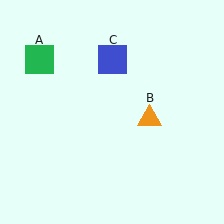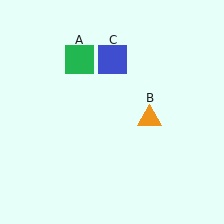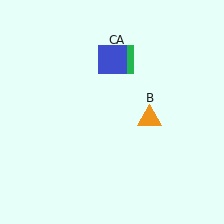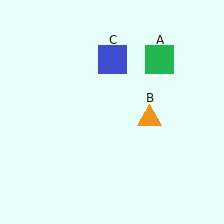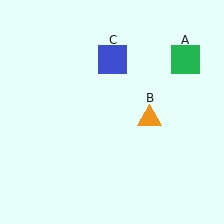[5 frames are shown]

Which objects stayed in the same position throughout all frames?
Orange triangle (object B) and blue square (object C) remained stationary.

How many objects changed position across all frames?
1 object changed position: green square (object A).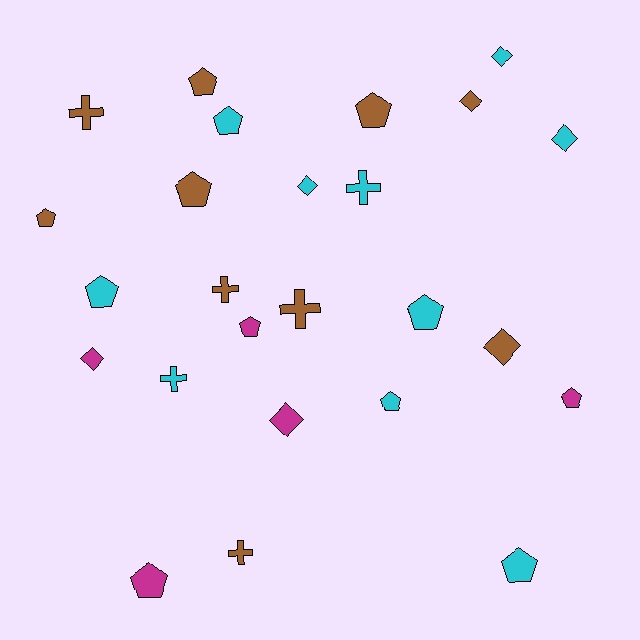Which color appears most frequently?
Cyan, with 10 objects.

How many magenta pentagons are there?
There are 3 magenta pentagons.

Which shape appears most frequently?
Pentagon, with 12 objects.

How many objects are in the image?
There are 25 objects.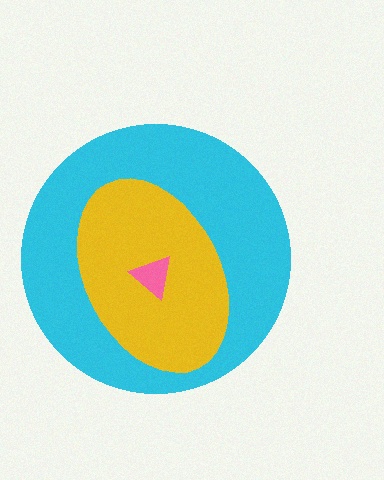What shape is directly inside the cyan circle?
The yellow ellipse.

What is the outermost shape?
The cyan circle.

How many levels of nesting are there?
3.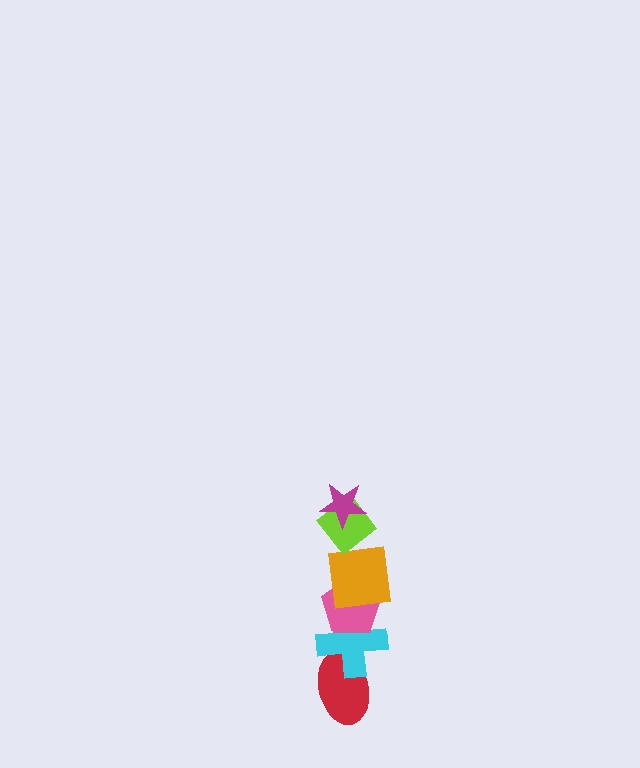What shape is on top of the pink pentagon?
The orange square is on top of the pink pentagon.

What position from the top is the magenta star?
The magenta star is 1st from the top.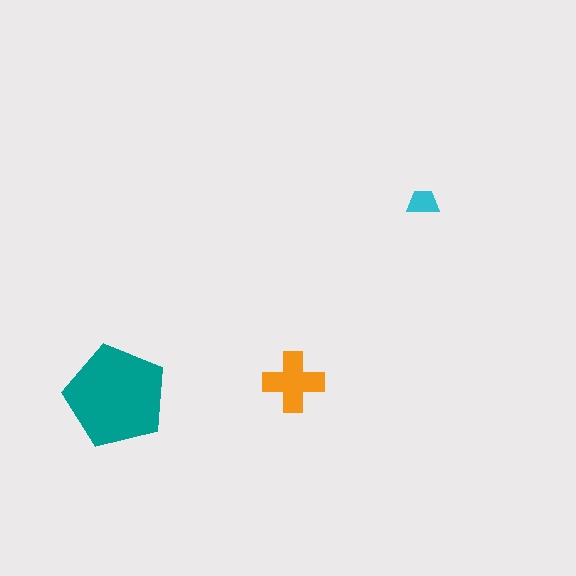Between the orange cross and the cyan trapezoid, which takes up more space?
The orange cross.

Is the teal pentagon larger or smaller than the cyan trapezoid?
Larger.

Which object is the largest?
The teal pentagon.